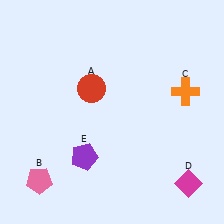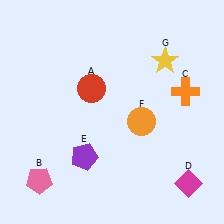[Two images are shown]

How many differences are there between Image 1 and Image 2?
There are 2 differences between the two images.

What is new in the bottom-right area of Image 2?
An orange circle (F) was added in the bottom-right area of Image 2.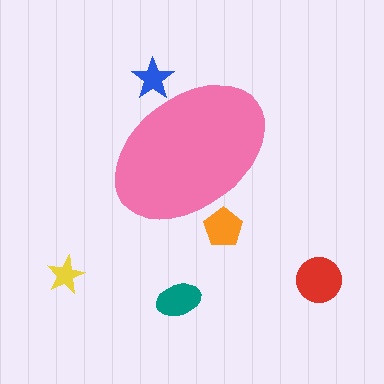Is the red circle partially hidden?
No, the red circle is fully visible.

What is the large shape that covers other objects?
A pink ellipse.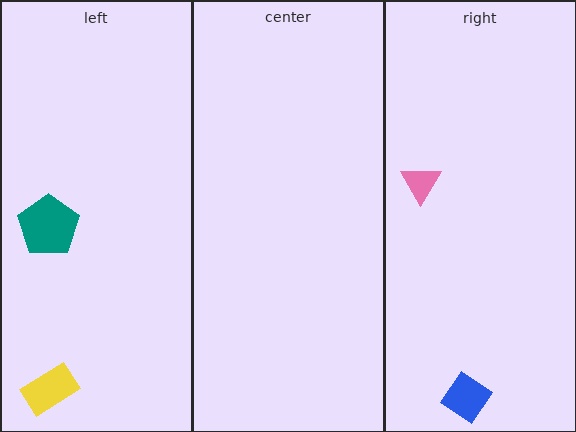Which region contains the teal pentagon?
The left region.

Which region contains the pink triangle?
The right region.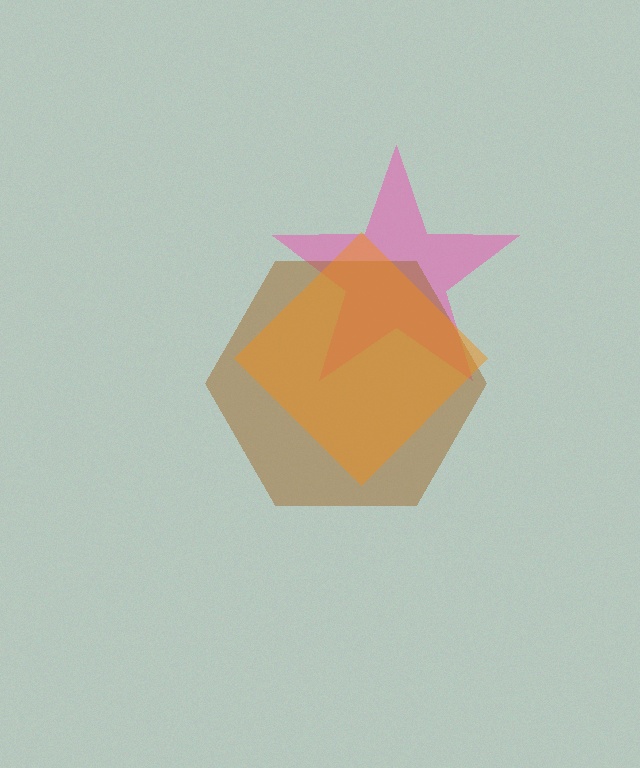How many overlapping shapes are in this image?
There are 3 overlapping shapes in the image.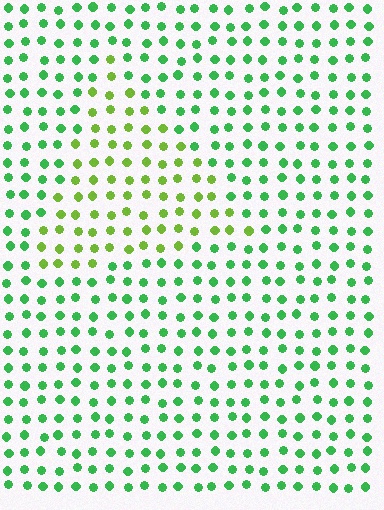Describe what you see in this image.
The image is filled with small green elements in a uniform arrangement. A triangle-shaped region is visible where the elements are tinted to a slightly different hue, forming a subtle color boundary.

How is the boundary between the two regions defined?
The boundary is defined purely by a slight shift in hue (about 39 degrees). Spacing, size, and orientation are identical on both sides.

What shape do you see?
I see a triangle.